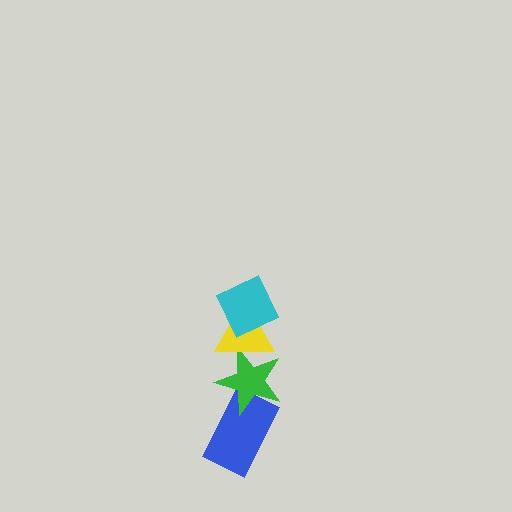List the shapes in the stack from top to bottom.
From top to bottom: the cyan diamond, the yellow triangle, the green star, the blue rectangle.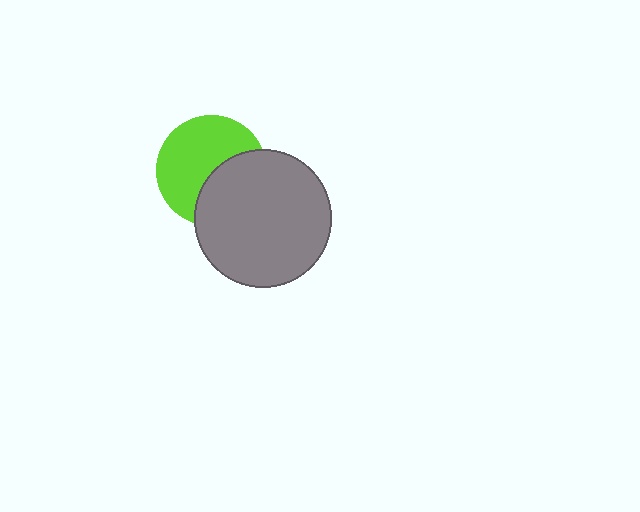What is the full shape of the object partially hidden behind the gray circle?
The partially hidden object is a lime circle.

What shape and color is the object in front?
The object in front is a gray circle.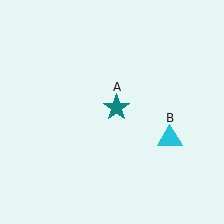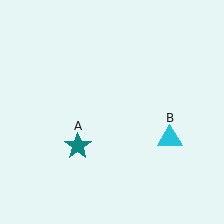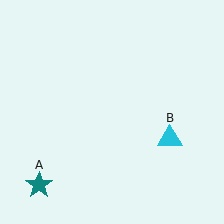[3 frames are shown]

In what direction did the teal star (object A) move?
The teal star (object A) moved down and to the left.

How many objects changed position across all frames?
1 object changed position: teal star (object A).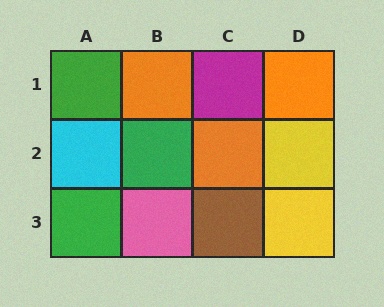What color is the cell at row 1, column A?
Green.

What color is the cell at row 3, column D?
Yellow.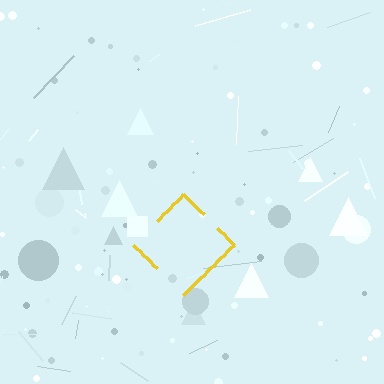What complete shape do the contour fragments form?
The contour fragments form a diamond.